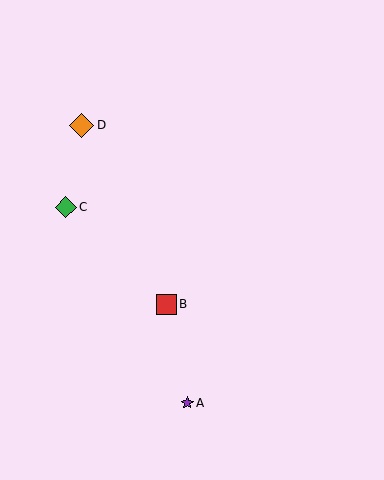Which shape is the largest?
The orange diamond (labeled D) is the largest.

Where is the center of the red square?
The center of the red square is at (166, 304).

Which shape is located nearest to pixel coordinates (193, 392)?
The purple star (labeled A) at (187, 403) is nearest to that location.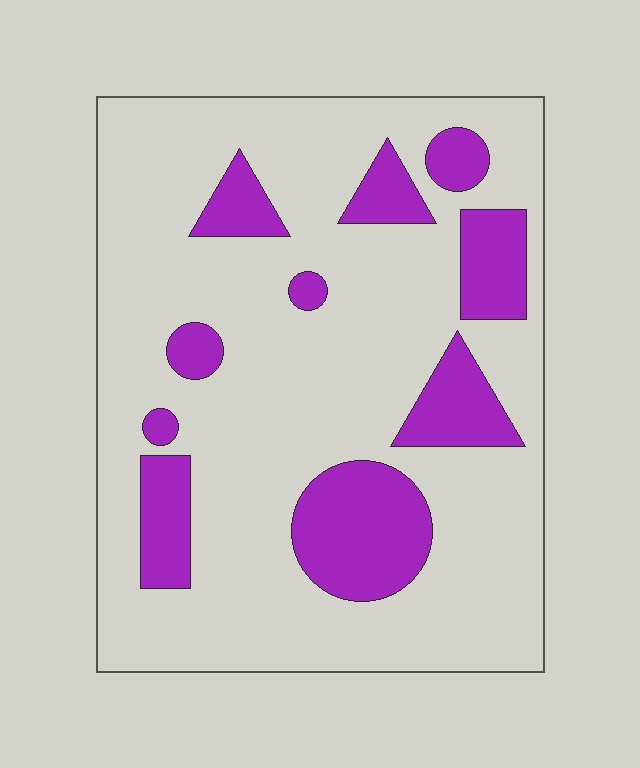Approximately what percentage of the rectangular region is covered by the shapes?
Approximately 20%.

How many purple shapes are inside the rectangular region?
10.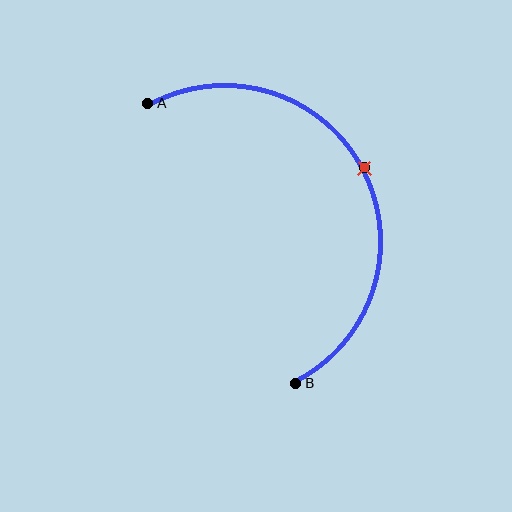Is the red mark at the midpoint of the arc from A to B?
Yes. The red mark lies on the arc at equal arc-length from both A and B — it is the arc midpoint.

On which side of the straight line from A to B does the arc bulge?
The arc bulges to the right of the straight line connecting A and B.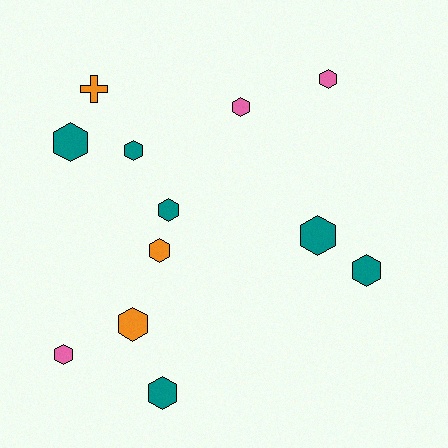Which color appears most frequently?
Teal, with 6 objects.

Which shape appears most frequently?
Hexagon, with 11 objects.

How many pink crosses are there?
There are no pink crosses.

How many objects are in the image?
There are 12 objects.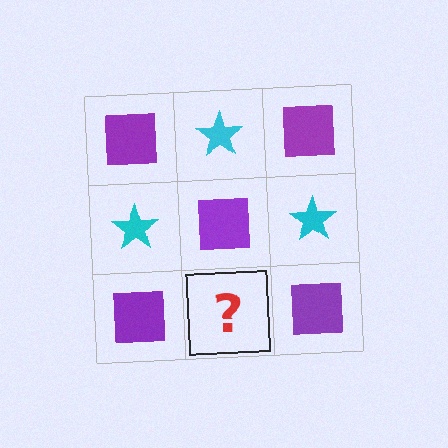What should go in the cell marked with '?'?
The missing cell should contain a cyan star.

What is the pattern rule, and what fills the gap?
The rule is that it alternates purple square and cyan star in a checkerboard pattern. The gap should be filled with a cyan star.